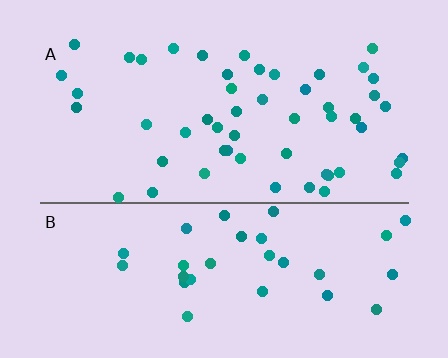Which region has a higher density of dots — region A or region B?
A (the top).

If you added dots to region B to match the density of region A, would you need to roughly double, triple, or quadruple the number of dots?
Approximately double.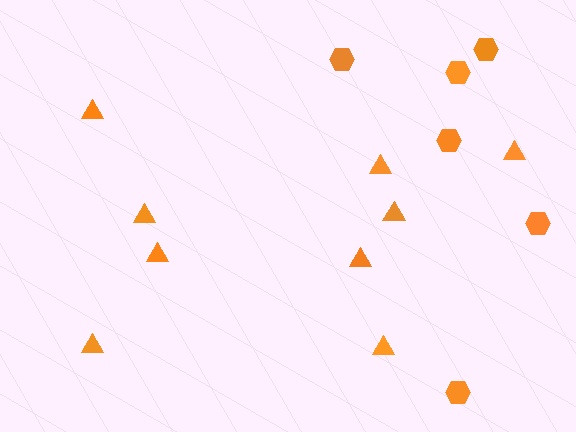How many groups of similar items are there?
There are 2 groups: one group of hexagons (6) and one group of triangles (9).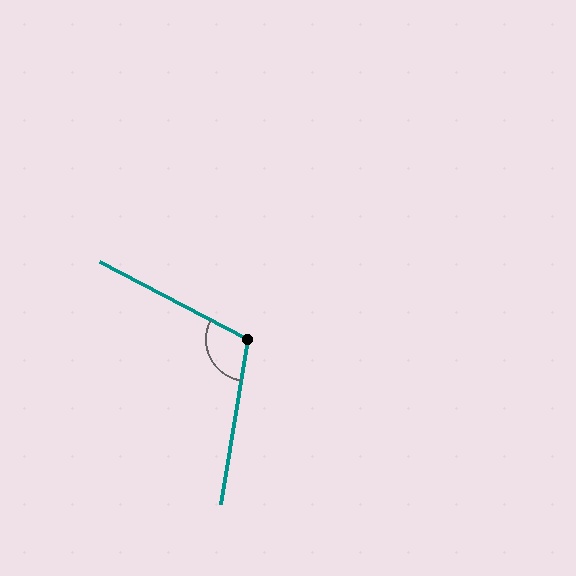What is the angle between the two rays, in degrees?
Approximately 108 degrees.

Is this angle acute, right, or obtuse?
It is obtuse.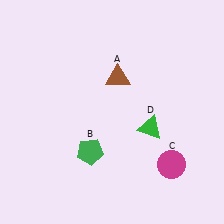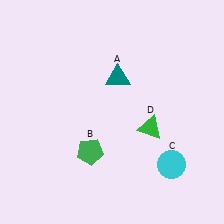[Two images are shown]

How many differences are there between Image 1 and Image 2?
There are 2 differences between the two images.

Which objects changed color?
A changed from brown to teal. C changed from magenta to cyan.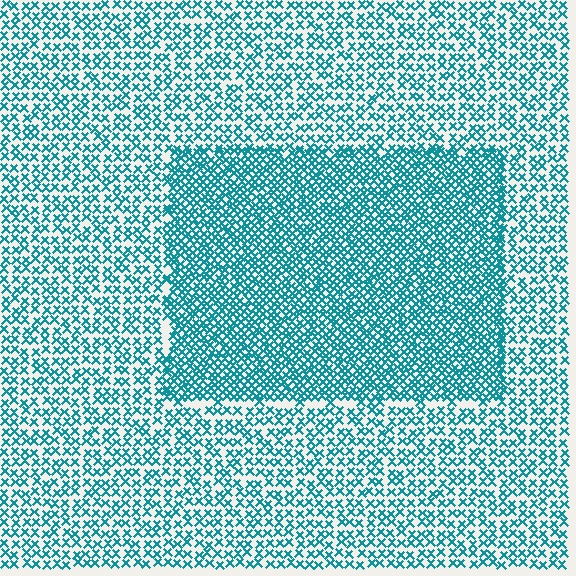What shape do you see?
I see a rectangle.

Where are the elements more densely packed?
The elements are more densely packed inside the rectangle boundary.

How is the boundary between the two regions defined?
The boundary is defined by a change in element density (approximately 1.9x ratio). All elements are the same color, size, and shape.